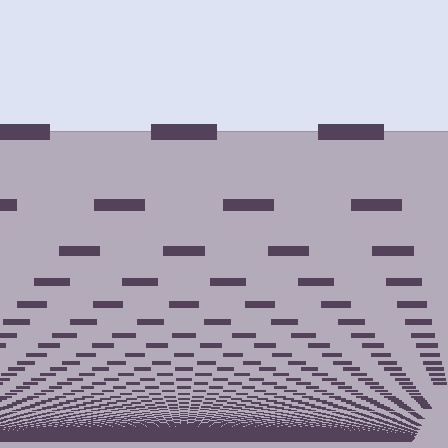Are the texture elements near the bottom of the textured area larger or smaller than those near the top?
Smaller. The gradient is inverted — elements near the bottom are smaller and denser.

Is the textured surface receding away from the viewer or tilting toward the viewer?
The surface appears to tilt toward the viewer. Texture elements get larger and sparser toward the top.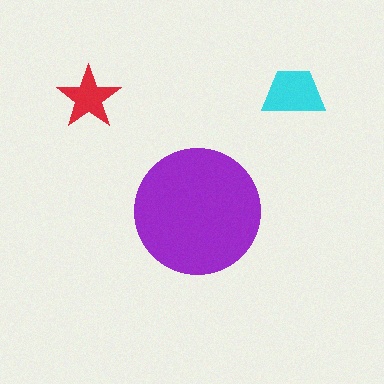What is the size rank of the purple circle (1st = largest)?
1st.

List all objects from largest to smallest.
The purple circle, the cyan trapezoid, the red star.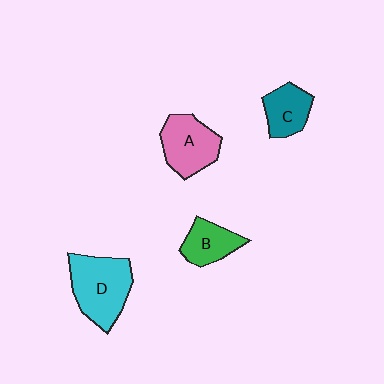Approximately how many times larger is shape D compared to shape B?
Approximately 1.8 times.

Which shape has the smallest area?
Shape B (green).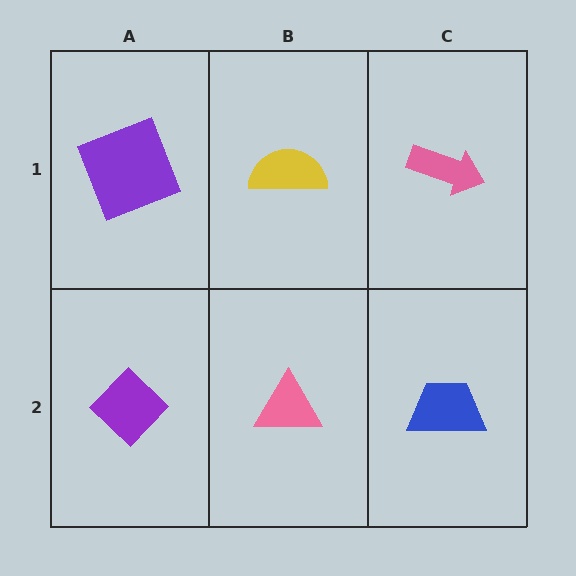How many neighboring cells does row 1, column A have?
2.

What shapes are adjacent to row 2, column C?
A pink arrow (row 1, column C), a pink triangle (row 2, column B).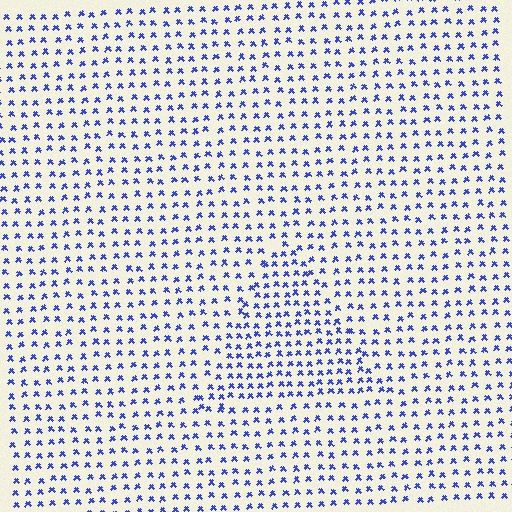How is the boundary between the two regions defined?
The boundary is defined by a change in element density (approximately 1.5x ratio). All elements are the same color, size, and shape.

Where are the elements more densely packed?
The elements are more densely packed inside the triangle boundary.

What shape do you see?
I see a triangle.